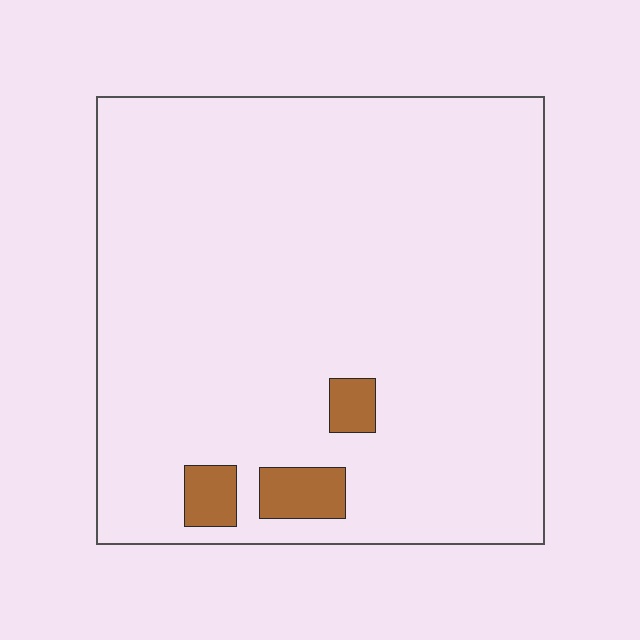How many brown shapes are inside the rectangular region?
3.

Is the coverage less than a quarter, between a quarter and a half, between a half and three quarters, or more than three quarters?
Less than a quarter.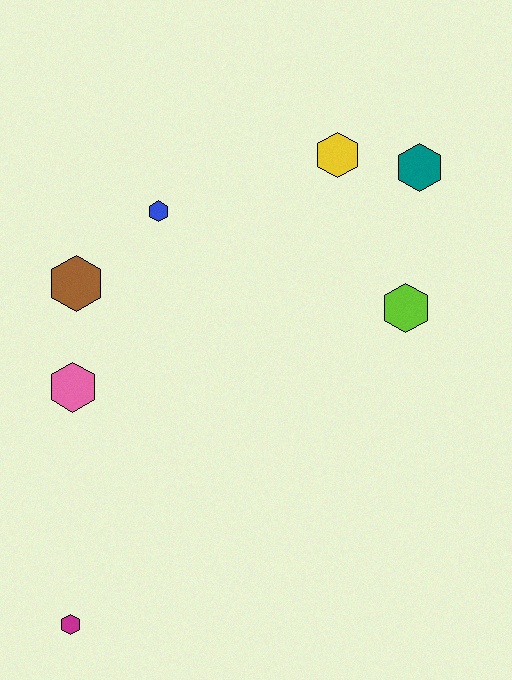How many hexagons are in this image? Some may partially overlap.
There are 7 hexagons.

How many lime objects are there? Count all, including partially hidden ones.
There is 1 lime object.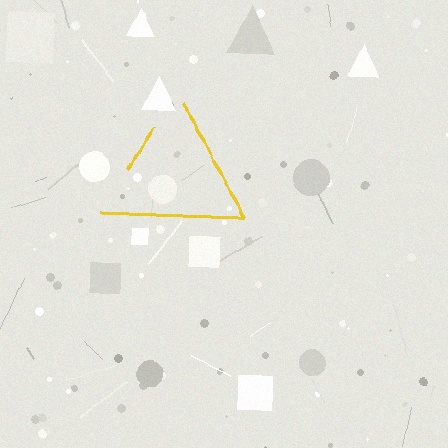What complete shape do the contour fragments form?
The contour fragments form a triangle.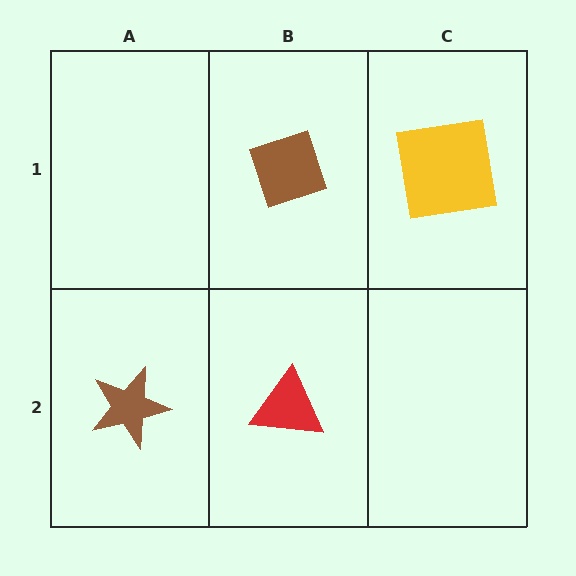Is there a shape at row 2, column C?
No, that cell is empty.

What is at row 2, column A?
A brown star.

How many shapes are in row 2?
2 shapes.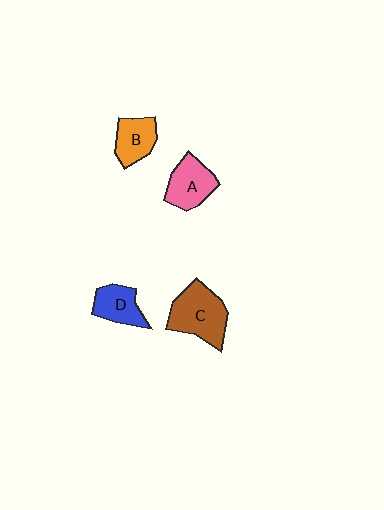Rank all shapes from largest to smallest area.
From largest to smallest: C (brown), A (pink), B (orange), D (blue).